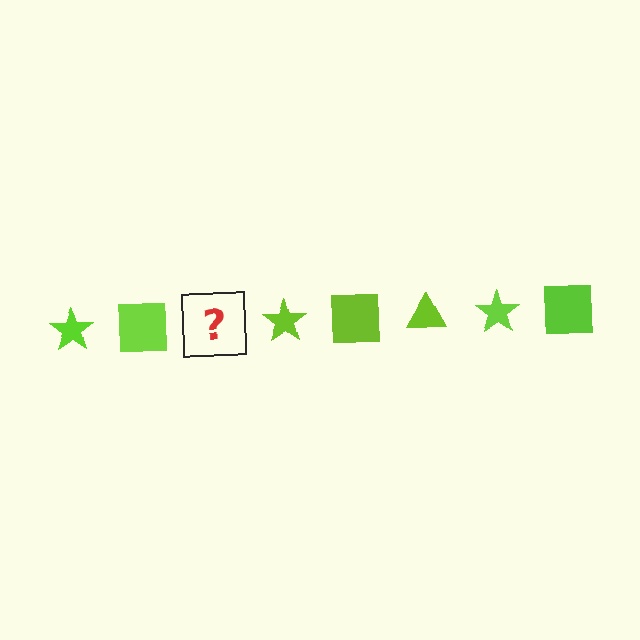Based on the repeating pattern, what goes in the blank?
The blank should be a lime triangle.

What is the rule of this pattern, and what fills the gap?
The rule is that the pattern cycles through star, square, triangle shapes in lime. The gap should be filled with a lime triangle.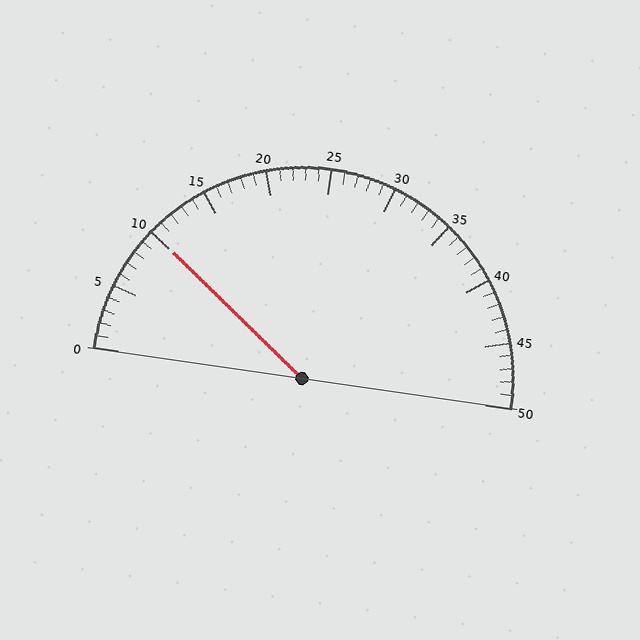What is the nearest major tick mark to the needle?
The nearest major tick mark is 10.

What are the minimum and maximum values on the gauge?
The gauge ranges from 0 to 50.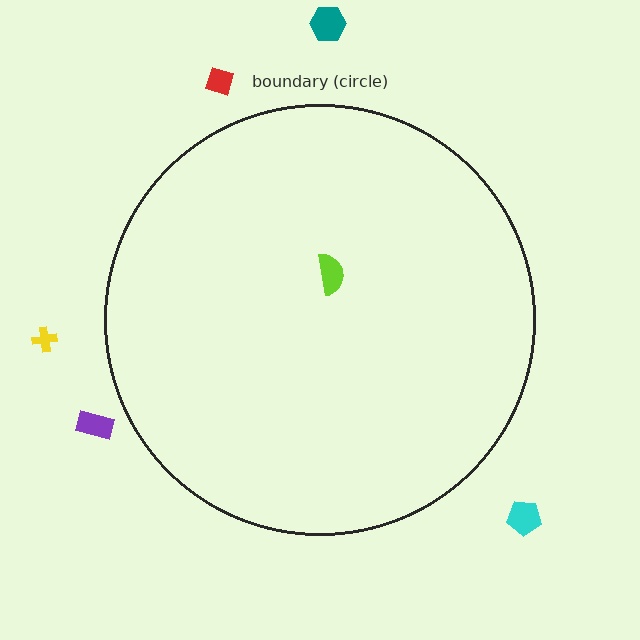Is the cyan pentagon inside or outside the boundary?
Outside.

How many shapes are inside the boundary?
1 inside, 5 outside.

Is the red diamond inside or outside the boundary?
Outside.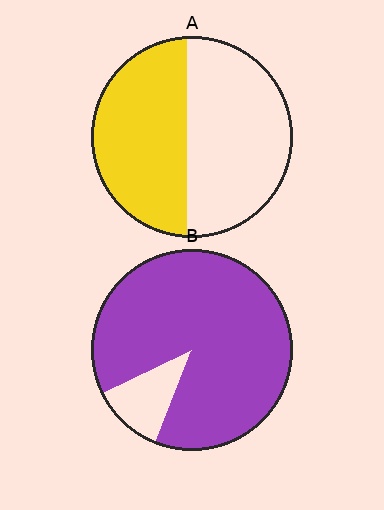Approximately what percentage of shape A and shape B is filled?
A is approximately 45% and B is approximately 90%.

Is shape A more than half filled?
Roughly half.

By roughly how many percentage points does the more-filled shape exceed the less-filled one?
By roughly 40 percentage points (B over A).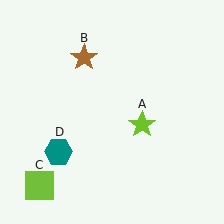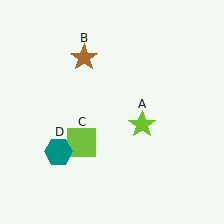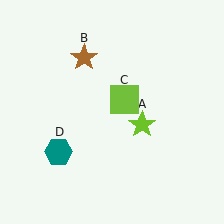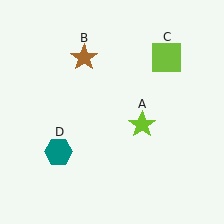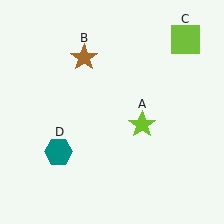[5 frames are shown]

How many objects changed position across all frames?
1 object changed position: lime square (object C).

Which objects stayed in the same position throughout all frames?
Lime star (object A) and brown star (object B) and teal hexagon (object D) remained stationary.